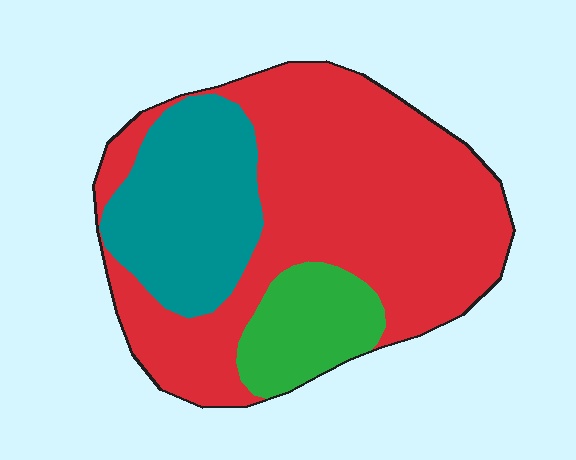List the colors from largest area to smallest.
From largest to smallest: red, teal, green.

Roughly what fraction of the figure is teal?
Teal takes up between a sixth and a third of the figure.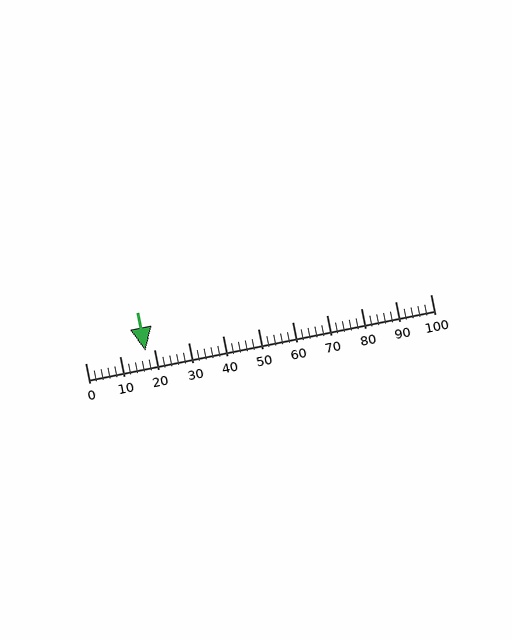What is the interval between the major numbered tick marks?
The major tick marks are spaced 10 units apart.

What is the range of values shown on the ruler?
The ruler shows values from 0 to 100.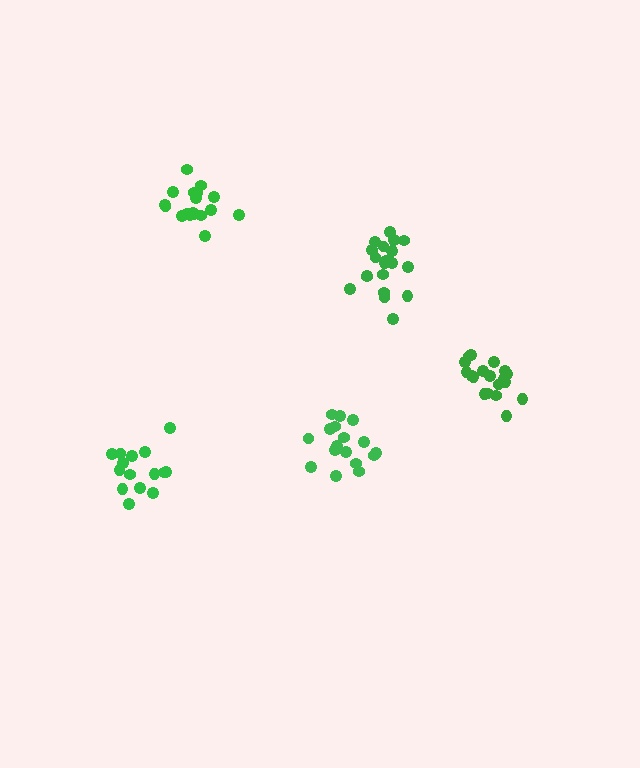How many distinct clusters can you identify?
There are 5 distinct clusters.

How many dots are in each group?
Group 1: 19 dots, Group 2: 15 dots, Group 3: 20 dots, Group 4: 18 dots, Group 5: 17 dots (89 total).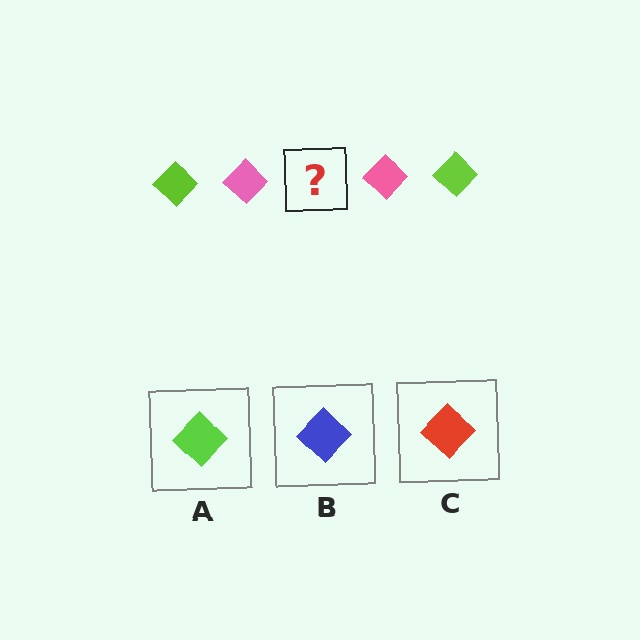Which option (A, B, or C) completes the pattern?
A.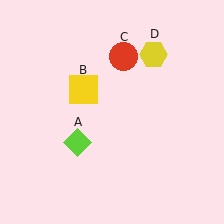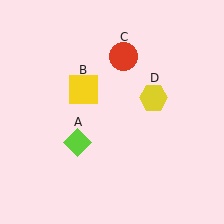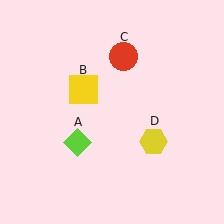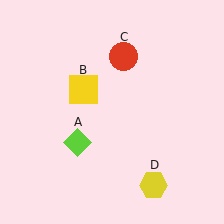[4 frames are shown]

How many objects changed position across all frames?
1 object changed position: yellow hexagon (object D).